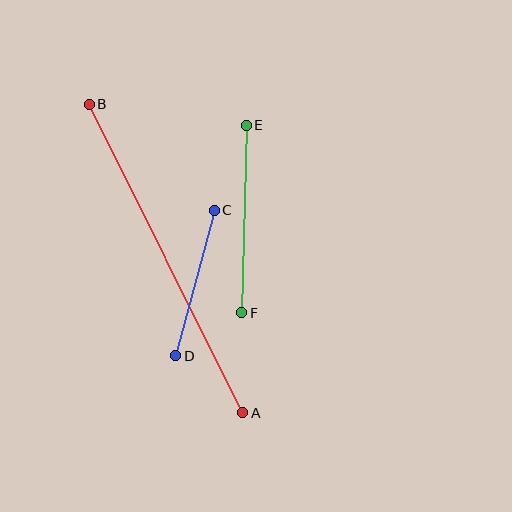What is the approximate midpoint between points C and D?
The midpoint is at approximately (195, 283) pixels.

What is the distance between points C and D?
The distance is approximately 150 pixels.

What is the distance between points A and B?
The distance is approximately 345 pixels.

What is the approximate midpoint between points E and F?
The midpoint is at approximately (244, 219) pixels.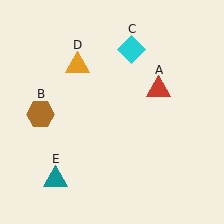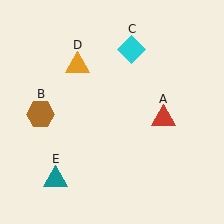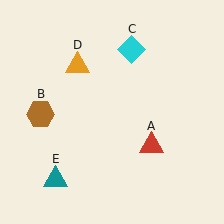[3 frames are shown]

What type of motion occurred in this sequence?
The red triangle (object A) rotated clockwise around the center of the scene.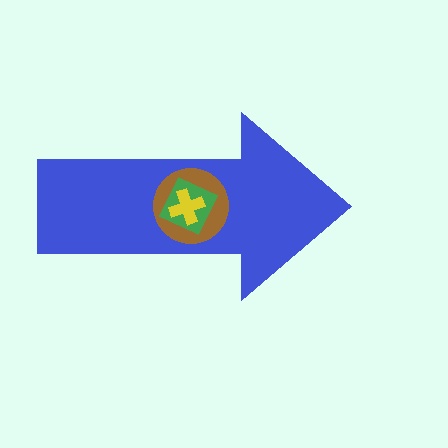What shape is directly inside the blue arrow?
The brown circle.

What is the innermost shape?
The yellow cross.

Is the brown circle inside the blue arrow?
Yes.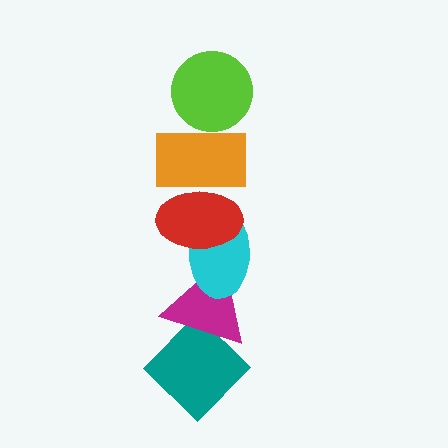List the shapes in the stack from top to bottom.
From top to bottom: the lime circle, the orange rectangle, the red ellipse, the cyan ellipse, the magenta triangle, the teal diamond.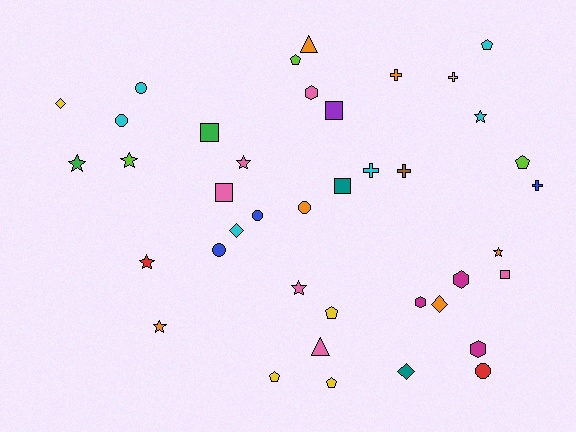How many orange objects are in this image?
There are 6 orange objects.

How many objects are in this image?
There are 40 objects.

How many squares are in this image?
There are 5 squares.